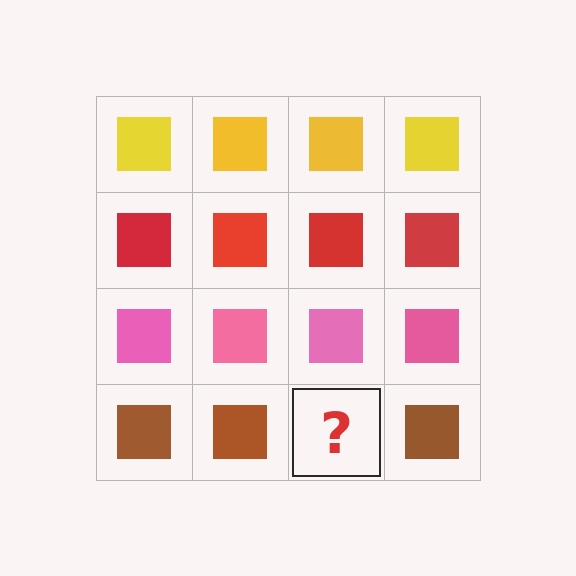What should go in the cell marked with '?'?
The missing cell should contain a brown square.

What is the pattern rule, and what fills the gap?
The rule is that each row has a consistent color. The gap should be filled with a brown square.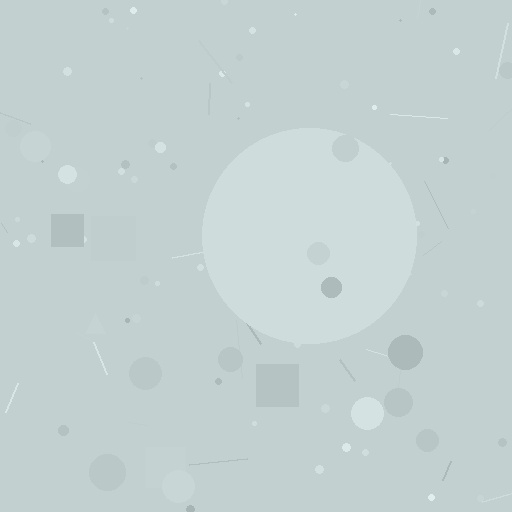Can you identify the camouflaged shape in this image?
The camouflaged shape is a circle.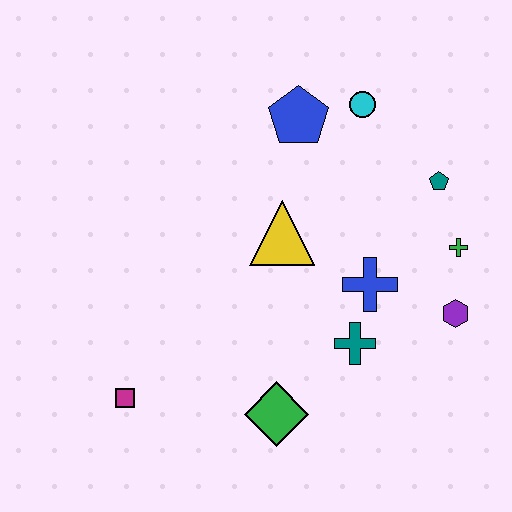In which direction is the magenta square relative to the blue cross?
The magenta square is to the left of the blue cross.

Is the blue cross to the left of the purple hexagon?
Yes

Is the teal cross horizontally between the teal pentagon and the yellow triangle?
Yes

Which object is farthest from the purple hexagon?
The magenta square is farthest from the purple hexagon.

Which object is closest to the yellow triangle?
The blue cross is closest to the yellow triangle.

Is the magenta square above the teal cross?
No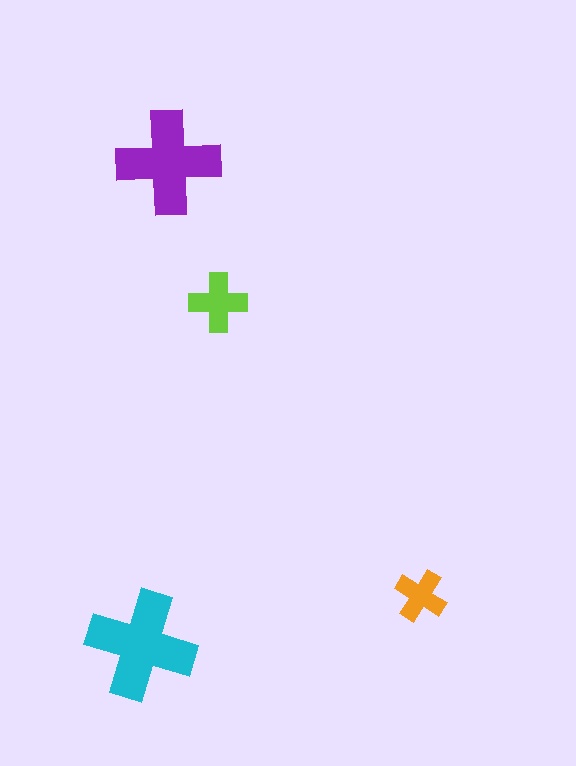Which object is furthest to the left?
The cyan cross is leftmost.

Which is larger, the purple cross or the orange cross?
The purple one.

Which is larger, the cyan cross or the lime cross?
The cyan one.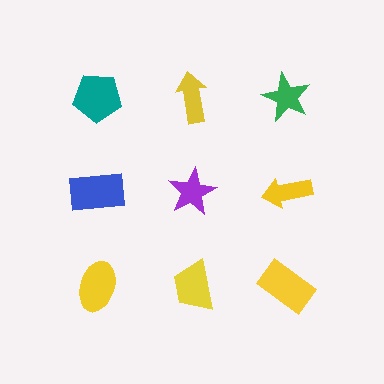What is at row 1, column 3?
A green star.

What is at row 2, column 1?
A blue rectangle.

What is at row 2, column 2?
A purple star.